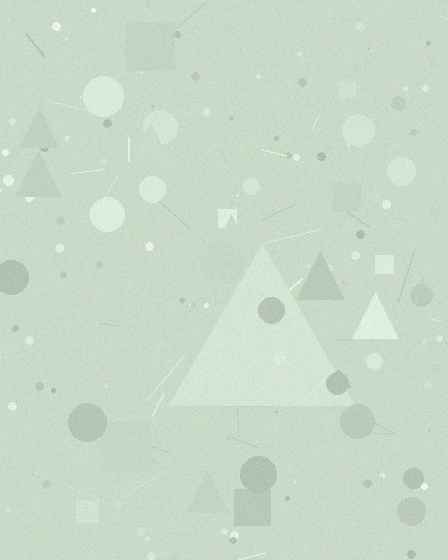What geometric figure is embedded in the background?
A triangle is embedded in the background.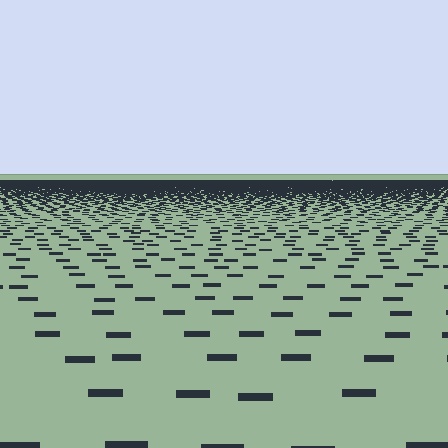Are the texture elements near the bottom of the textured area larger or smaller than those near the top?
Larger. Near the bottom, elements are closer to the viewer and appear at a bigger on-screen size.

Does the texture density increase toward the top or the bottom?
Density increases toward the top.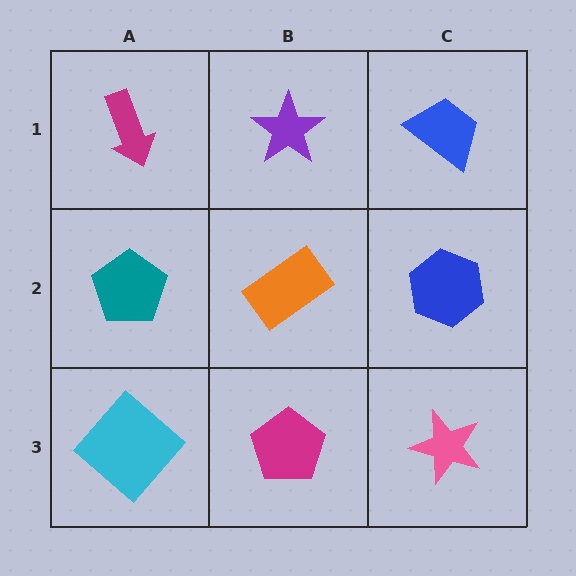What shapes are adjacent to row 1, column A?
A teal pentagon (row 2, column A), a purple star (row 1, column B).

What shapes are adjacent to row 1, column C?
A blue hexagon (row 2, column C), a purple star (row 1, column B).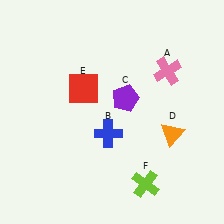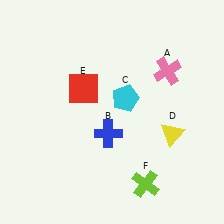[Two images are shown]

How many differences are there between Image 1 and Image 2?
There are 2 differences between the two images.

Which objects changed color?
C changed from purple to cyan. D changed from orange to yellow.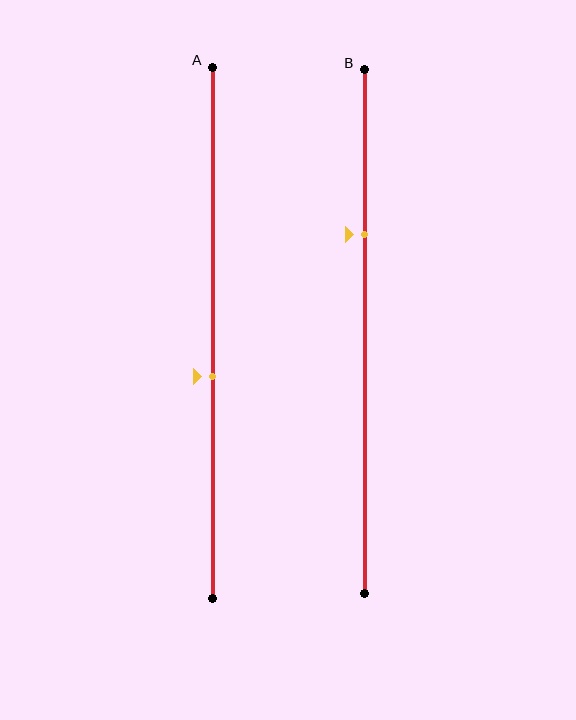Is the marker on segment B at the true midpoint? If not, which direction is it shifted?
No, the marker on segment B is shifted upward by about 19% of the segment length.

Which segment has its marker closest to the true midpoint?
Segment A has its marker closest to the true midpoint.